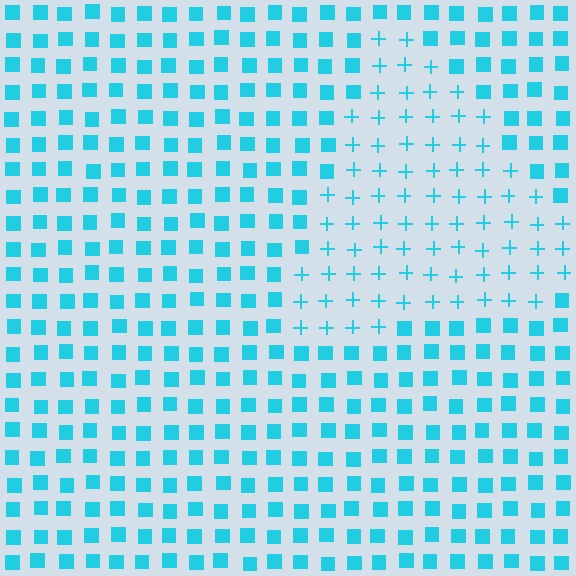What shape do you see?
I see a triangle.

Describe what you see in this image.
The image is filled with small cyan elements arranged in a uniform grid. A triangle-shaped region contains plus signs, while the surrounding area contains squares. The boundary is defined purely by the change in element shape.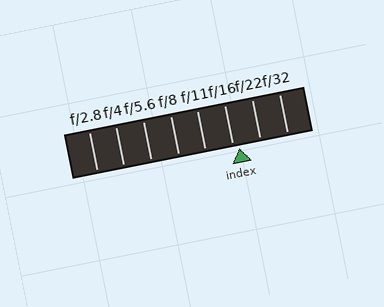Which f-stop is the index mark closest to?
The index mark is closest to f/16.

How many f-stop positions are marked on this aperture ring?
There are 8 f-stop positions marked.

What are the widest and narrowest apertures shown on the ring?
The widest aperture shown is f/2.8 and the narrowest is f/32.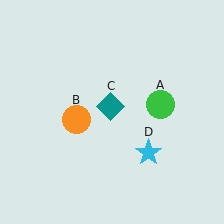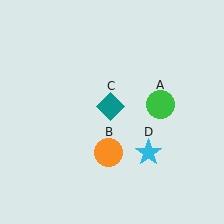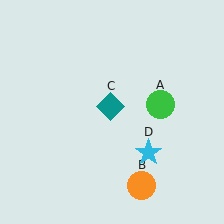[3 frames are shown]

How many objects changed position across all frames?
1 object changed position: orange circle (object B).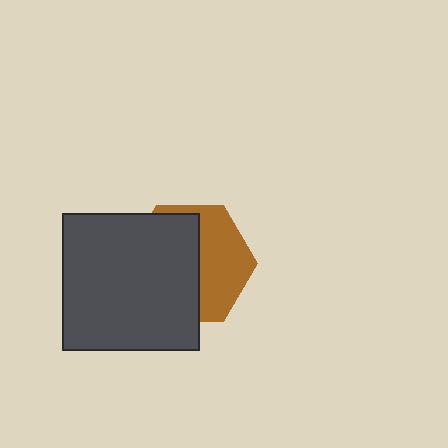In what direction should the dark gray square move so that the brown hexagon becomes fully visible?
The dark gray square should move left. That is the shortest direction to clear the overlap and leave the brown hexagon fully visible.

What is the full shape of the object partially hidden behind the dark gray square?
The partially hidden object is a brown hexagon.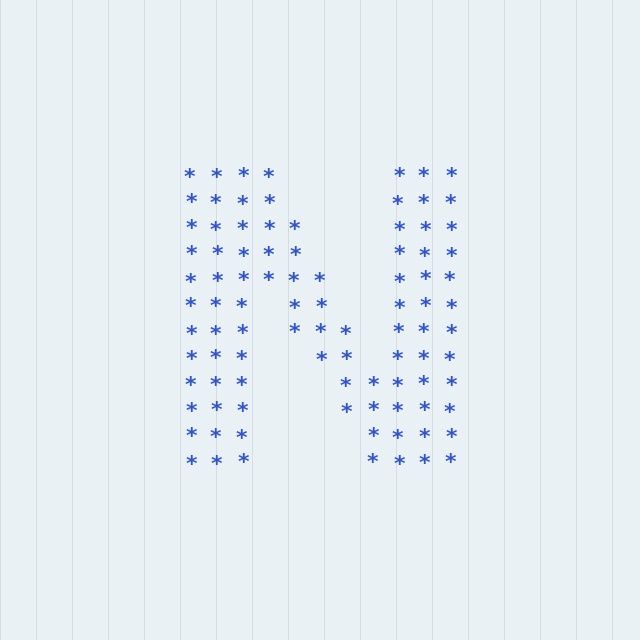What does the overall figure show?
The overall figure shows the letter N.